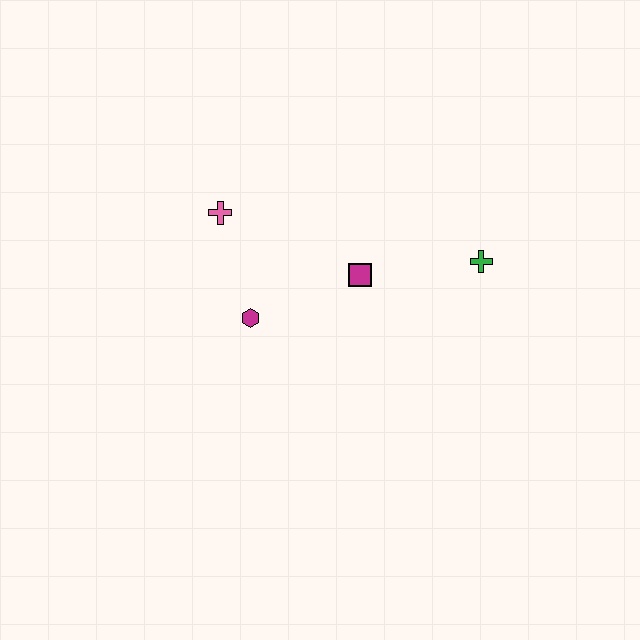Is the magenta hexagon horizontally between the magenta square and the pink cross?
Yes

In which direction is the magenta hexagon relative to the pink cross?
The magenta hexagon is below the pink cross.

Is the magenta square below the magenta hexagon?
No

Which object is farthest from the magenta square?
The pink cross is farthest from the magenta square.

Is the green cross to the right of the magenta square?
Yes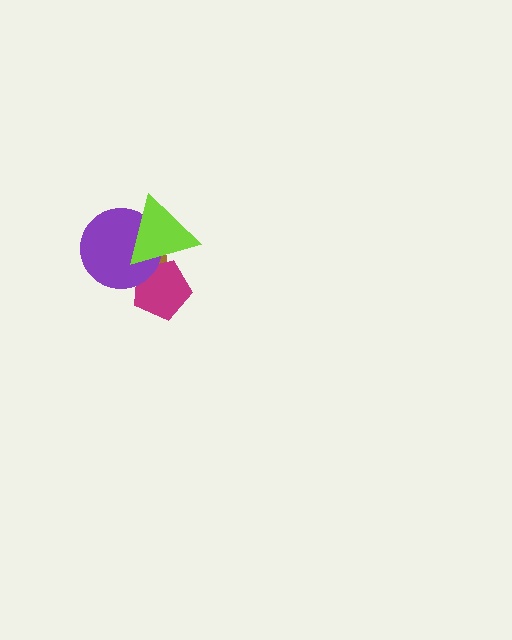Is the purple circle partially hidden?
Yes, it is partially covered by another shape.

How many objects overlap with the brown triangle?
3 objects overlap with the brown triangle.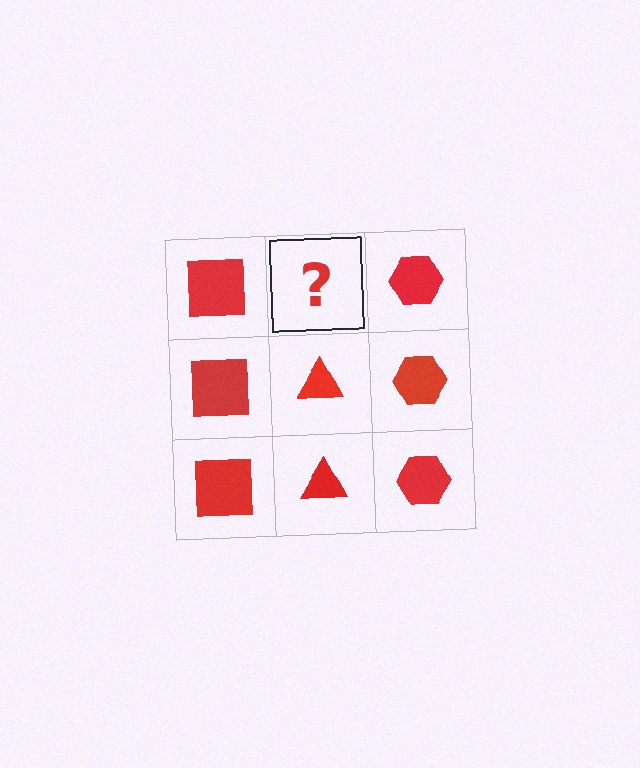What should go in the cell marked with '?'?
The missing cell should contain a red triangle.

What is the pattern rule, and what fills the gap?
The rule is that each column has a consistent shape. The gap should be filled with a red triangle.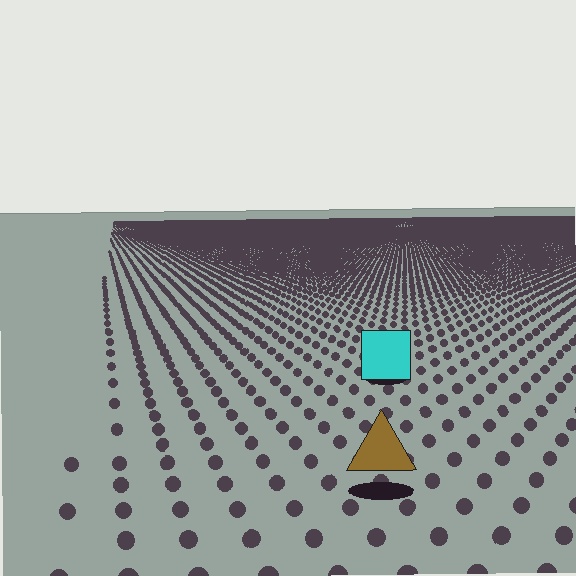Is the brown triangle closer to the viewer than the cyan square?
Yes. The brown triangle is closer — you can tell from the texture gradient: the ground texture is coarser near it.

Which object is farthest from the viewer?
The cyan square is farthest from the viewer. It appears smaller and the ground texture around it is denser.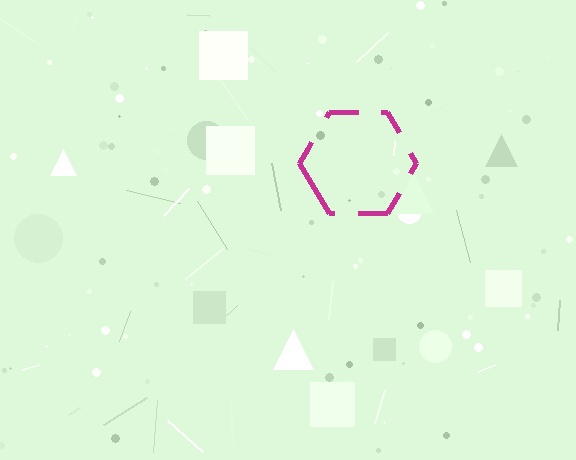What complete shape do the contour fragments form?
The contour fragments form a hexagon.